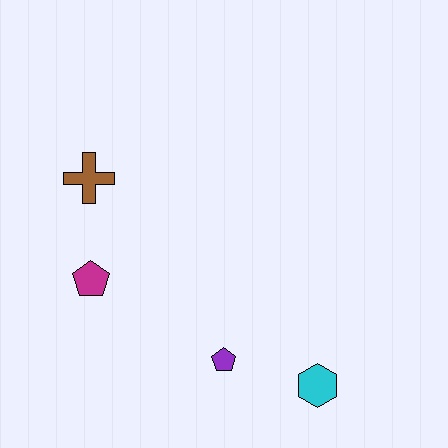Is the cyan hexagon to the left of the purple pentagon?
No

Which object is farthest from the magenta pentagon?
The cyan hexagon is farthest from the magenta pentagon.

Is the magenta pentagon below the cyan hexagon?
No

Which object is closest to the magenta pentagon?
The brown cross is closest to the magenta pentagon.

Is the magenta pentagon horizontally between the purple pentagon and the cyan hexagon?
No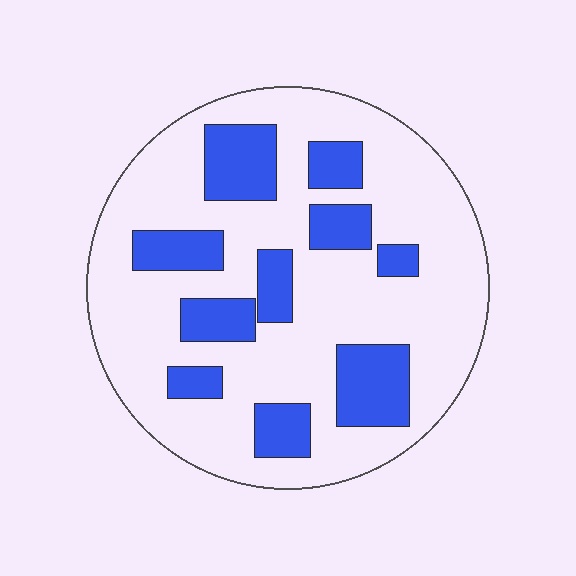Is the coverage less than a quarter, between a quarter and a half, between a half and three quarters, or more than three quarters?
Between a quarter and a half.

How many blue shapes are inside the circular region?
10.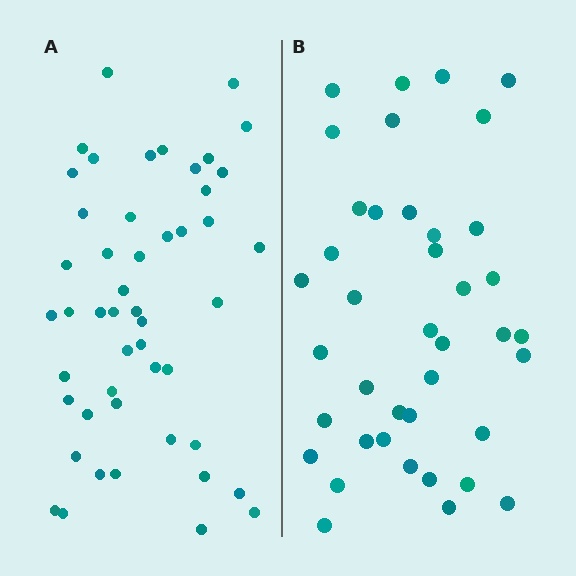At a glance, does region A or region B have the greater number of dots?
Region A (the left region) has more dots.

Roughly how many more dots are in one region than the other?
Region A has roughly 8 or so more dots than region B.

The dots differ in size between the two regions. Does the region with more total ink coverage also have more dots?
No. Region B has more total ink coverage because its dots are larger, but region A actually contains more individual dots. Total area can be misleading — the number of items is what matters here.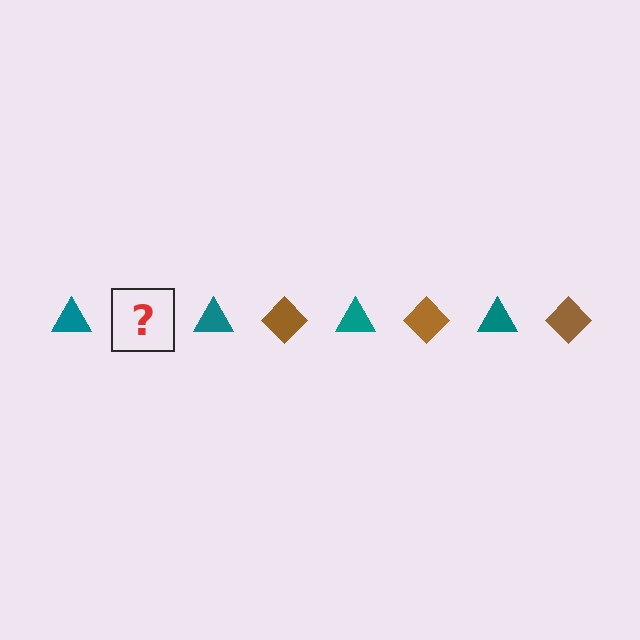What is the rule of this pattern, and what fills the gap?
The rule is that the pattern alternates between teal triangle and brown diamond. The gap should be filled with a brown diamond.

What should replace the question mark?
The question mark should be replaced with a brown diamond.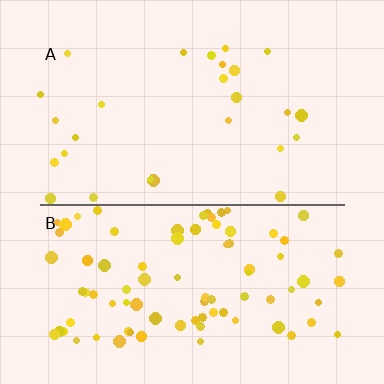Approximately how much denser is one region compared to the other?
Approximately 3.3× — region B over region A.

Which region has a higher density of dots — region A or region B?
B (the bottom).